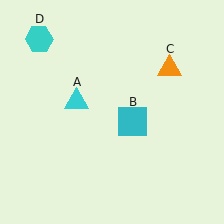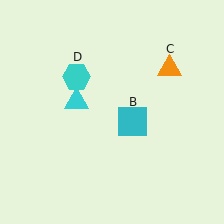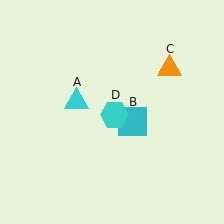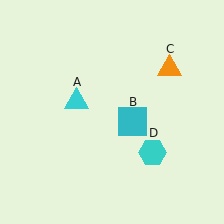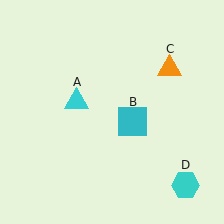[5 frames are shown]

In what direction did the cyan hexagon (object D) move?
The cyan hexagon (object D) moved down and to the right.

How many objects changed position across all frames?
1 object changed position: cyan hexagon (object D).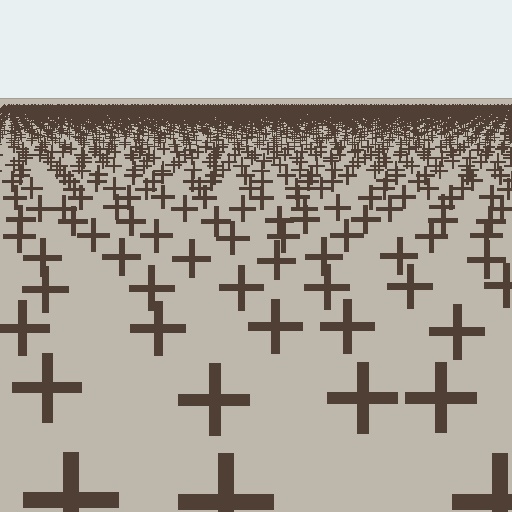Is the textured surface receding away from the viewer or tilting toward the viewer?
The surface is receding away from the viewer. Texture elements get smaller and denser toward the top.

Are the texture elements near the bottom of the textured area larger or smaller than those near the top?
Larger. Near the bottom, elements are closer to the viewer and appear at a bigger on-screen size.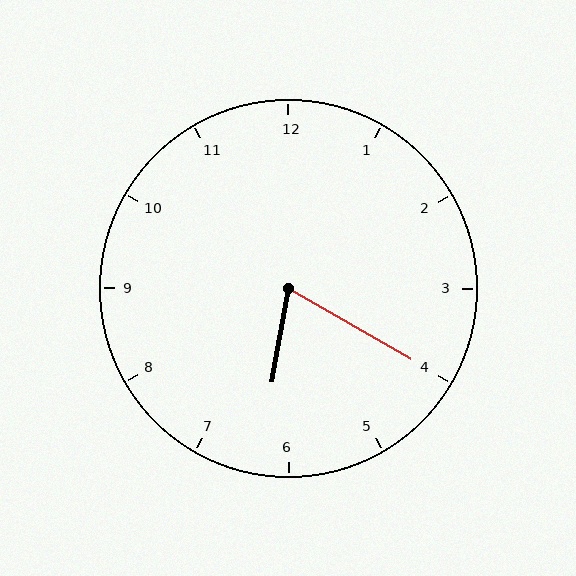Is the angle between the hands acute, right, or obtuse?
It is acute.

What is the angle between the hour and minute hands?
Approximately 70 degrees.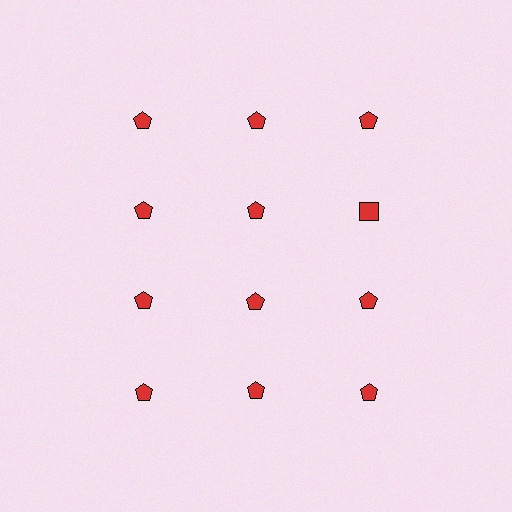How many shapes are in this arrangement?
There are 12 shapes arranged in a grid pattern.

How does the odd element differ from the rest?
It has a different shape: square instead of pentagon.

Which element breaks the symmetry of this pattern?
The red square in the second row, center column breaks the symmetry. All other shapes are red pentagons.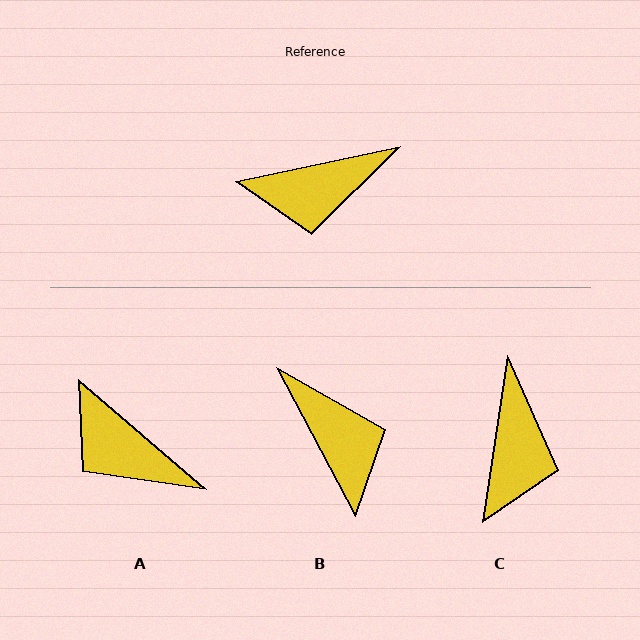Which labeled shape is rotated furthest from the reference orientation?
B, about 106 degrees away.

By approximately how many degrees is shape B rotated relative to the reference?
Approximately 106 degrees counter-clockwise.